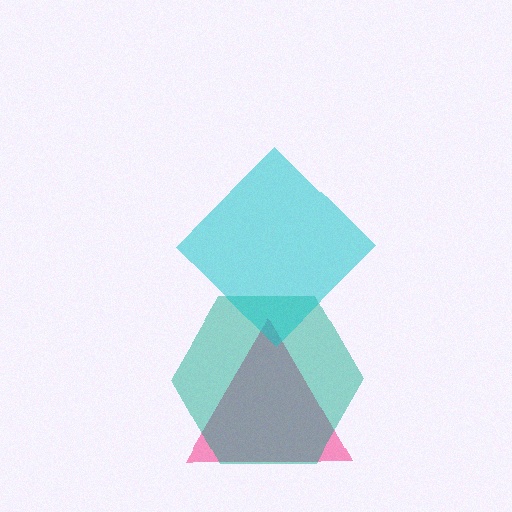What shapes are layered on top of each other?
The layered shapes are: a pink triangle, a teal hexagon, a cyan diamond.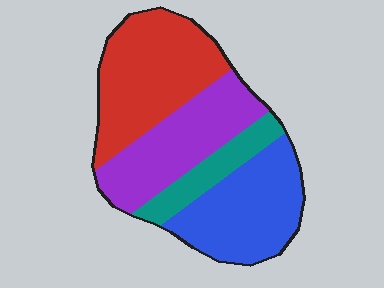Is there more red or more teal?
Red.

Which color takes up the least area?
Teal, at roughly 10%.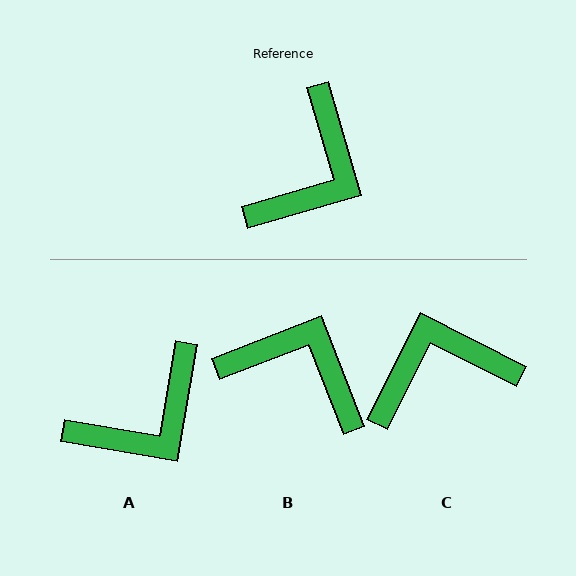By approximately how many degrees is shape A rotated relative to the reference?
Approximately 26 degrees clockwise.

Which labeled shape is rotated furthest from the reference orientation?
C, about 137 degrees away.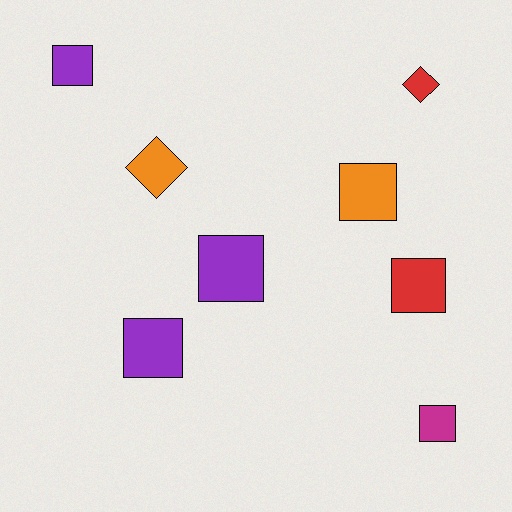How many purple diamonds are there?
There are no purple diamonds.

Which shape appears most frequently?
Square, with 6 objects.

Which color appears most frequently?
Purple, with 3 objects.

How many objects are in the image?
There are 8 objects.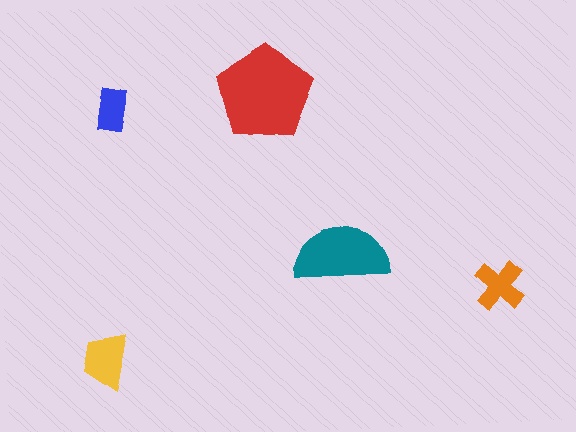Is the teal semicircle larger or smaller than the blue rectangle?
Larger.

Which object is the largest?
The red pentagon.